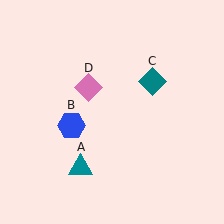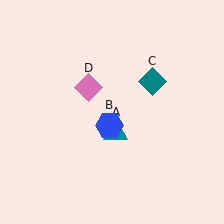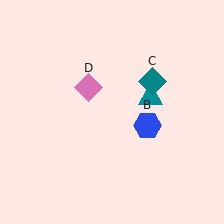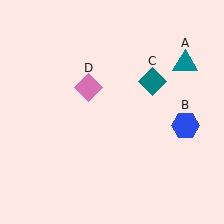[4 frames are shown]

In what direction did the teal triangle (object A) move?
The teal triangle (object A) moved up and to the right.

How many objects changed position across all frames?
2 objects changed position: teal triangle (object A), blue hexagon (object B).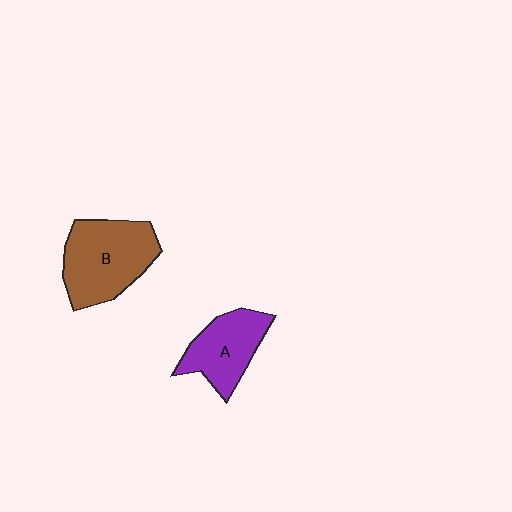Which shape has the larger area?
Shape B (brown).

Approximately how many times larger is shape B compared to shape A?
Approximately 1.4 times.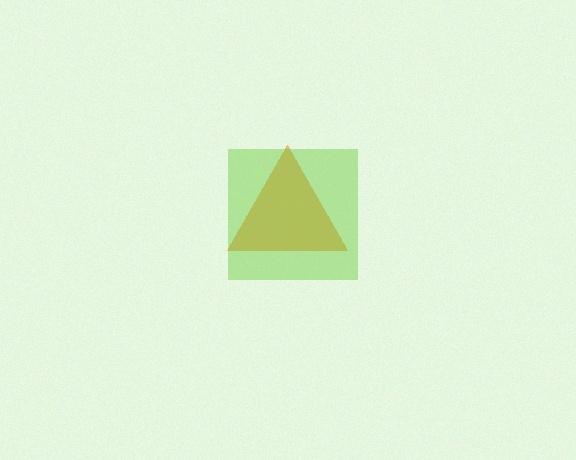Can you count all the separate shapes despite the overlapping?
Yes, there are 2 separate shapes.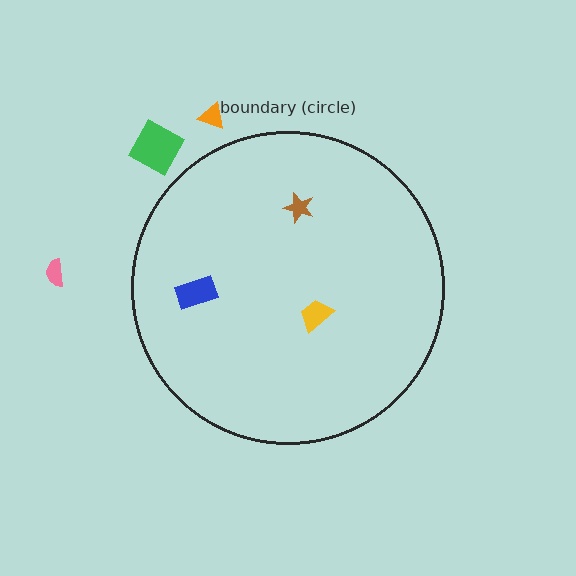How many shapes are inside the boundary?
3 inside, 3 outside.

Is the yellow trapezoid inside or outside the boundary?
Inside.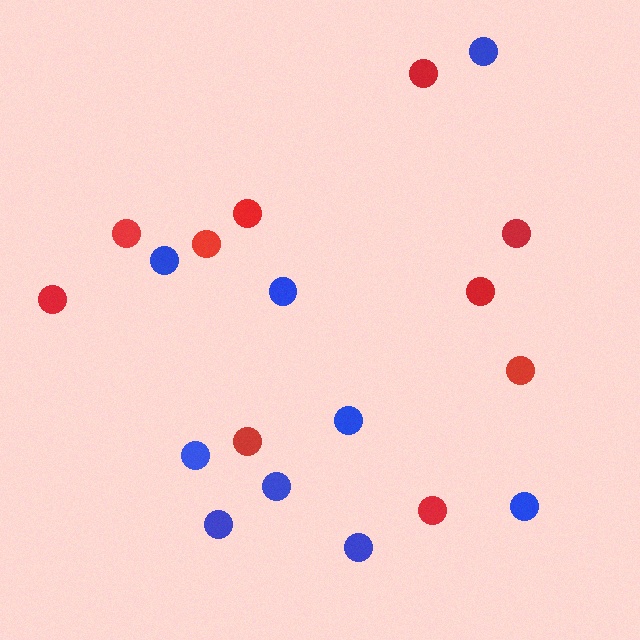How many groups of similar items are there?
There are 2 groups: one group of blue circles (9) and one group of red circles (10).